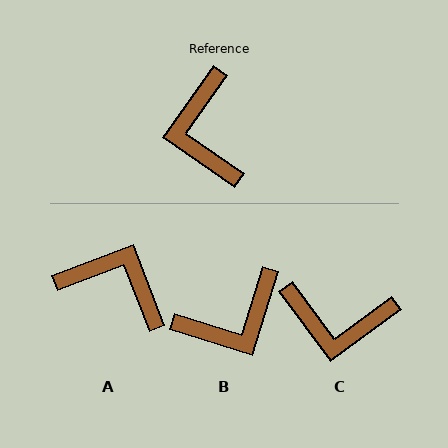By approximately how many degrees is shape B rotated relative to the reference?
Approximately 108 degrees counter-clockwise.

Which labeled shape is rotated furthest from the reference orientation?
A, about 124 degrees away.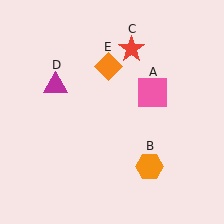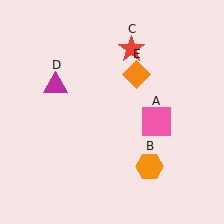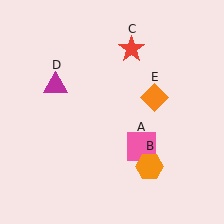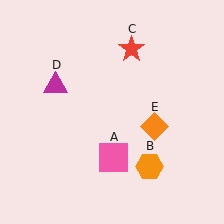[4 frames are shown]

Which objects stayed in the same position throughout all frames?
Orange hexagon (object B) and red star (object C) and magenta triangle (object D) remained stationary.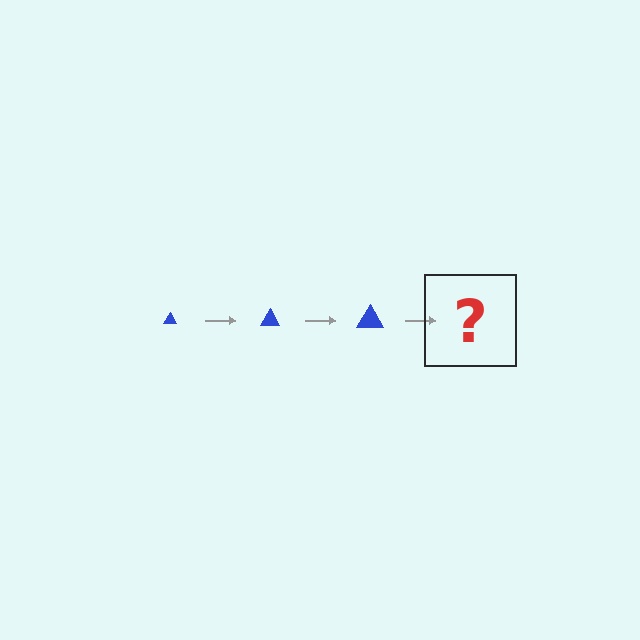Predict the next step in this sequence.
The next step is a blue triangle, larger than the previous one.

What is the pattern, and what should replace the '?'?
The pattern is that the triangle gets progressively larger each step. The '?' should be a blue triangle, larger than the previous one.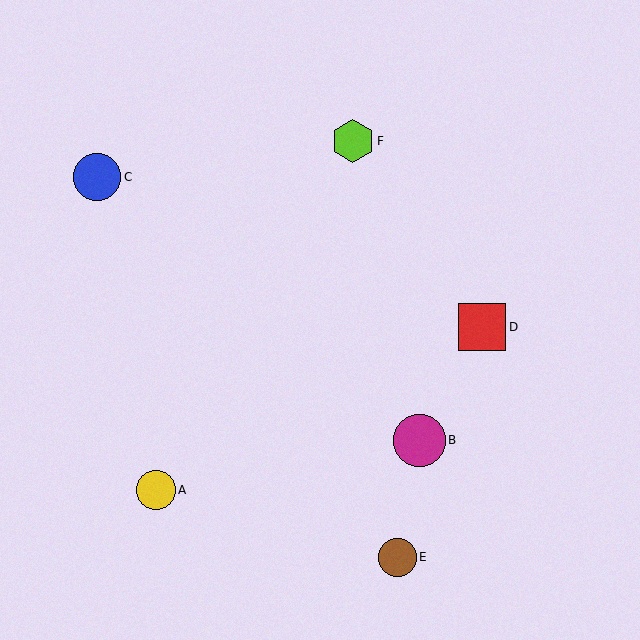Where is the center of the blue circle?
The center of the blue circle is at (97, 177).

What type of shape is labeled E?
Shape E is a brown circle.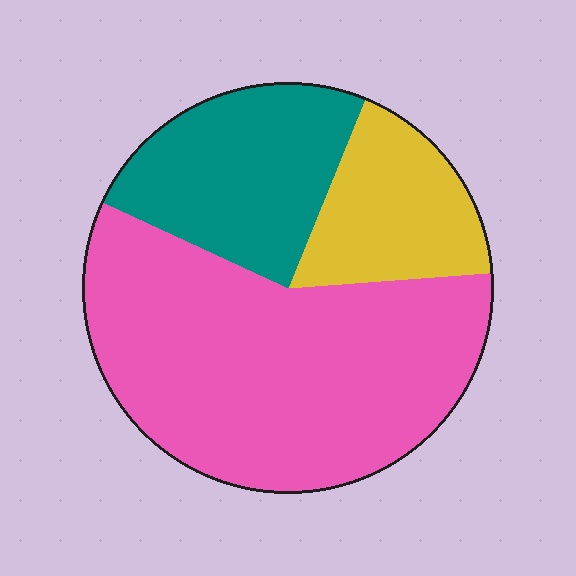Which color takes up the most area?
Pink, at roughly 60%.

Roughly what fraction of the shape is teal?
Teal covers roughly 25% of the shape.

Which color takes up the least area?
Yellow, at roughly 20%.